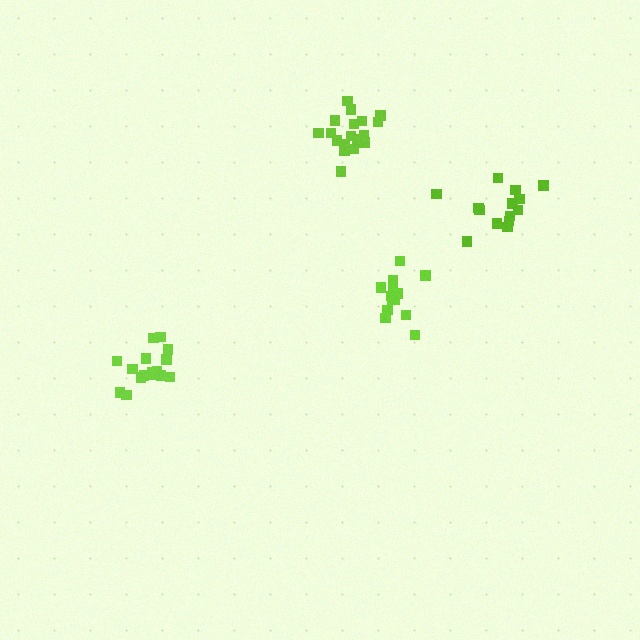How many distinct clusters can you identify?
There are 4 distinct clusters.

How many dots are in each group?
Group 1: 13 dots, Group 2: 16 dots, Group 3: 19 dots, Group 4: 14 dots (62 total).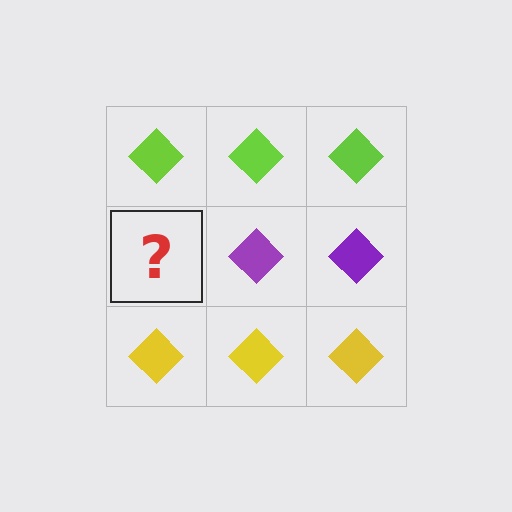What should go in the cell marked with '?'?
The missing cell should contain a purple diamond.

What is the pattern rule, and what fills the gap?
The rule is that each row has a consistent color. The gap should be filled with a purple diamond.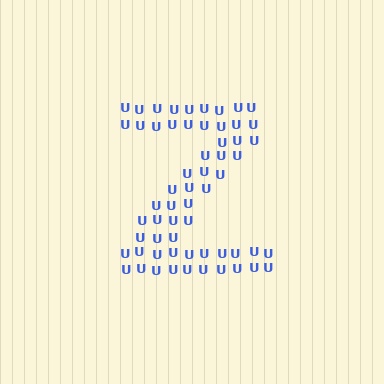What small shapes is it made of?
It is made of small letter U's.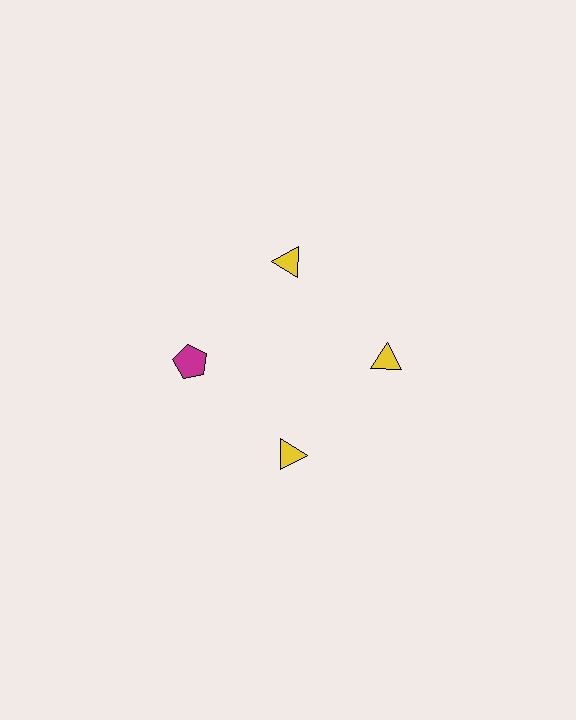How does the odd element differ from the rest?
It differs in both color (magenta instead of yellow) and shape (pentagon instead of triangle).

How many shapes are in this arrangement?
There are 4 shapes arranged in a ring pattern.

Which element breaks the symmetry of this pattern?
The magenta pentagon at roughly the 9 o'clock position breaks the symmetry. All other shapes are yellow triangles.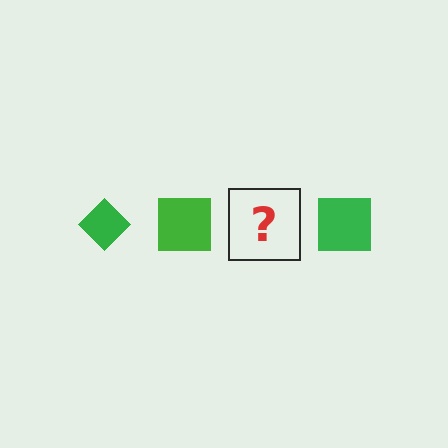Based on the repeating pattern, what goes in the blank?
The blank should be a green diamond.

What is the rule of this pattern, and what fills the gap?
The rule is that the pattern cycles through diamond, square shapes in green. The gap should be filled with a green diamond.